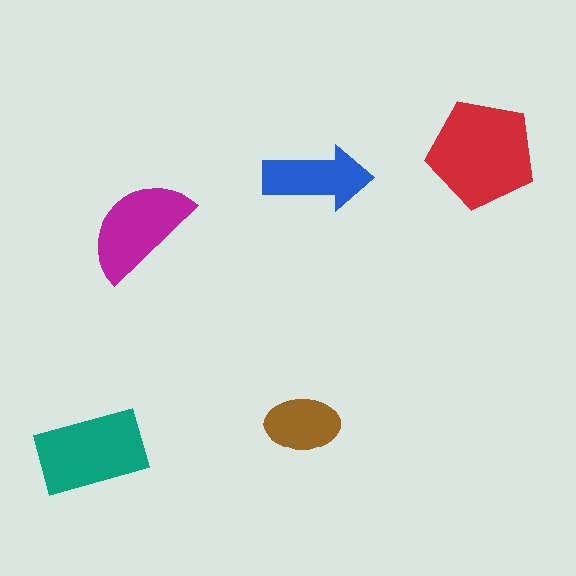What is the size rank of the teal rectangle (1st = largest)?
2nd.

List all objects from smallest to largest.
The brown ellipse, the blue arrow, the magenta semicircle, the teal rectangle, the red pentagon.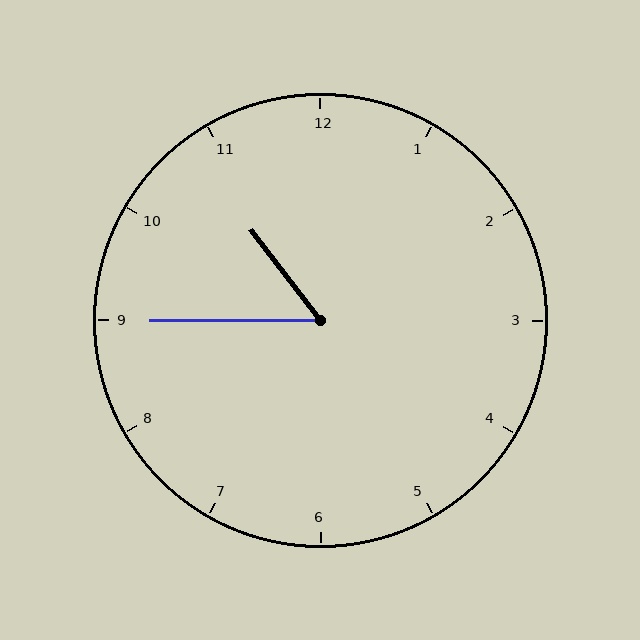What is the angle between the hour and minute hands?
Approximately 52 degrees.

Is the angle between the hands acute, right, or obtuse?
It is acute.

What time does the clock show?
10:45.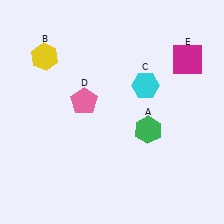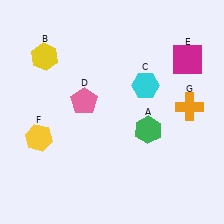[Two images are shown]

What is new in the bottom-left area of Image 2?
A yellow hexagon (F) was added in the bottom-left area of Image 2.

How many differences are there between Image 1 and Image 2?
There are 2 differences between the two images.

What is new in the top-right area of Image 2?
An orange cross (G) was added in the top-right area of Image 2.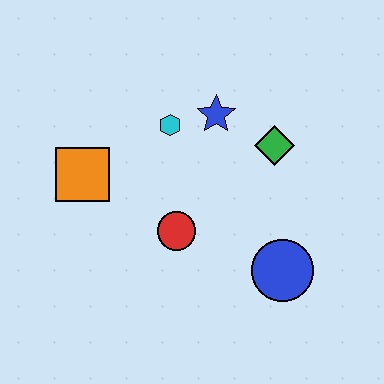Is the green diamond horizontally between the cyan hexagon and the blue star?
No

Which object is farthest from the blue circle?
The orange square is farthest from the blue circle.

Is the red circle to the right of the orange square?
Yes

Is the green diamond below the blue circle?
No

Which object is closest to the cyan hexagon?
The blue star is closest to the cyan hexagon.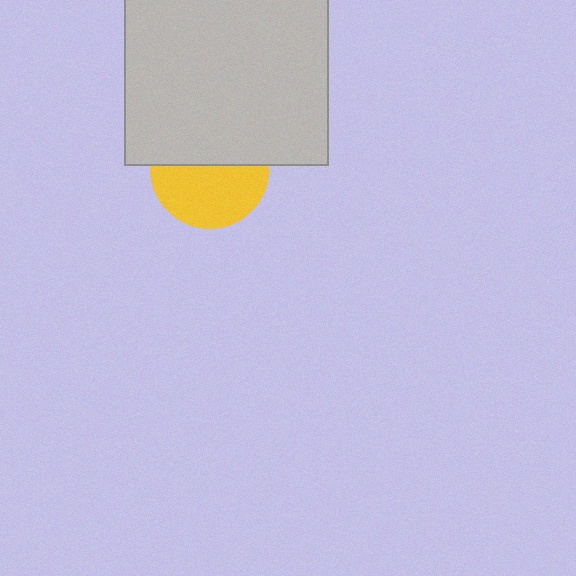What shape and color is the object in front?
The object in front is a light gray rectangle.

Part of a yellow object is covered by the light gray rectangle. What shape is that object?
It is a circle.